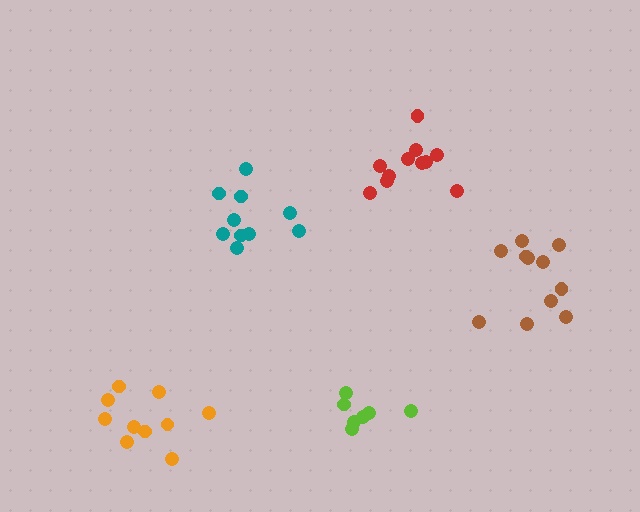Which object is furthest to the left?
The orange cluster is leftmost.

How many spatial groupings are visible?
There are 5 spatial groupings.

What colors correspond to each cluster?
The clusters are colored: lime, brown, orange, teal, red.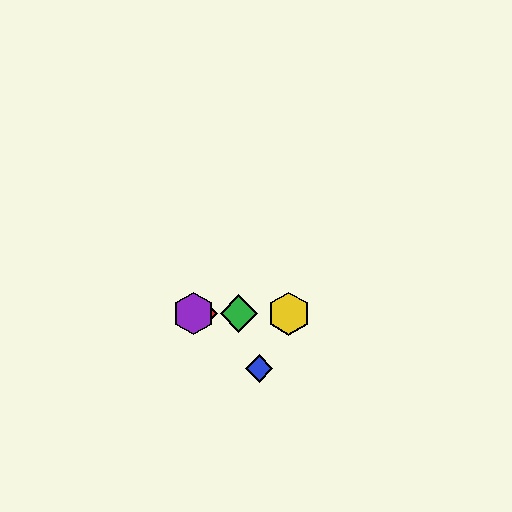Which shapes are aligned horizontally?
The red diamond, the green diamond, the yellow hexagon, the purple hexagon are aligned horizontally.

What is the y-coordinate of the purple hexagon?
The purple hexagon is at y≈314.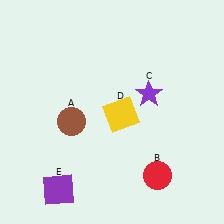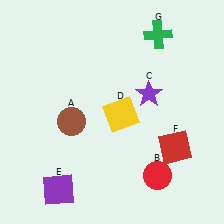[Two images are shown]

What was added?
A red square (F), a green cross (G) were added in Image 2.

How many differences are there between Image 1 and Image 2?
There are 2 differences between the two images.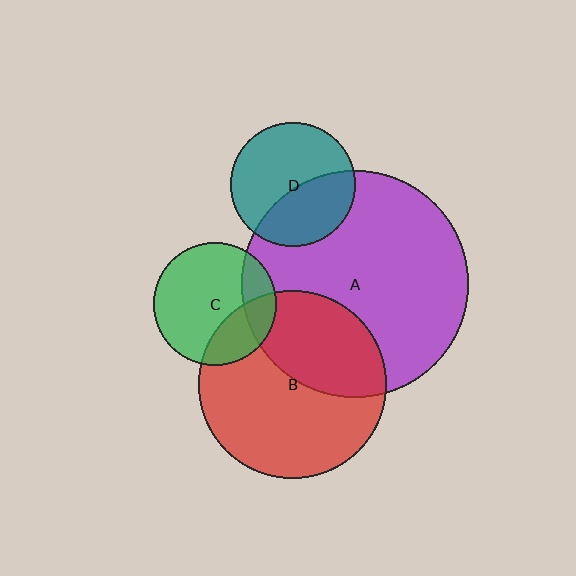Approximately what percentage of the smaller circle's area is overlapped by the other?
Approximately 25%.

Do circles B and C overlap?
Yes.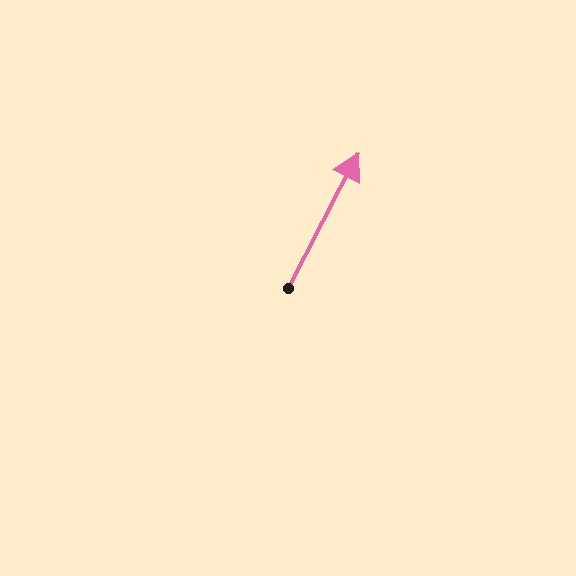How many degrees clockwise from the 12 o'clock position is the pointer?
Approximately 27 degrees.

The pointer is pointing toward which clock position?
Roughly 1 o'clock.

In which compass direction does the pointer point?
Northeast.